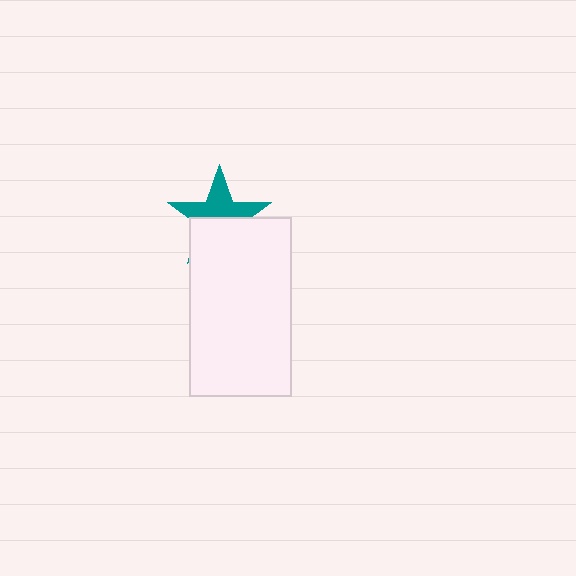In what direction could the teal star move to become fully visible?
The teal star could move up. That would shift it out from behind the white rectangle entirely.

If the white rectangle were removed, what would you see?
You would see the complete teal star.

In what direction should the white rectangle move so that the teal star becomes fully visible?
The white rectangle should move down. That is the shortest direction to clear the overlap and leave the teal star fully visible.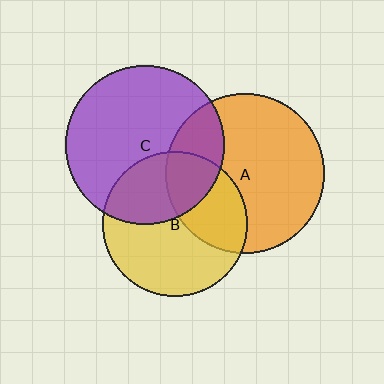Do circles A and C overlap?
Yes.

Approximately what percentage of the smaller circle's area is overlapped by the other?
Approximately 25%.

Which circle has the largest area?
Circle A (orange).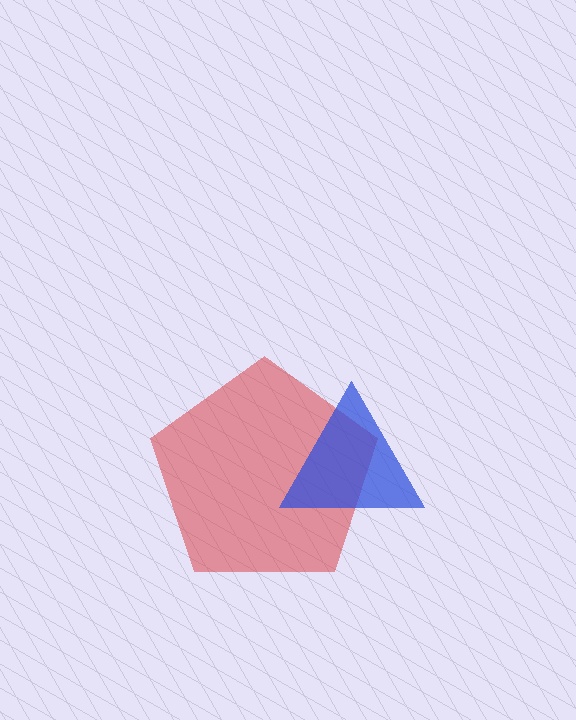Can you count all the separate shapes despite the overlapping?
Yes, there are 2 separate shapes.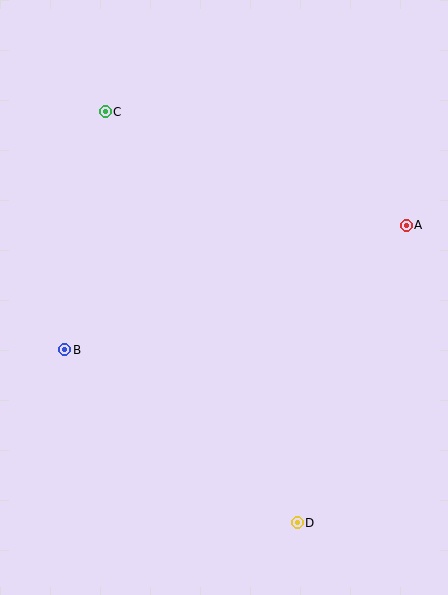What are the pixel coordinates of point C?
Point C is at (105, 112).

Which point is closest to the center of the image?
Point B at (65, 350) is closest to the center.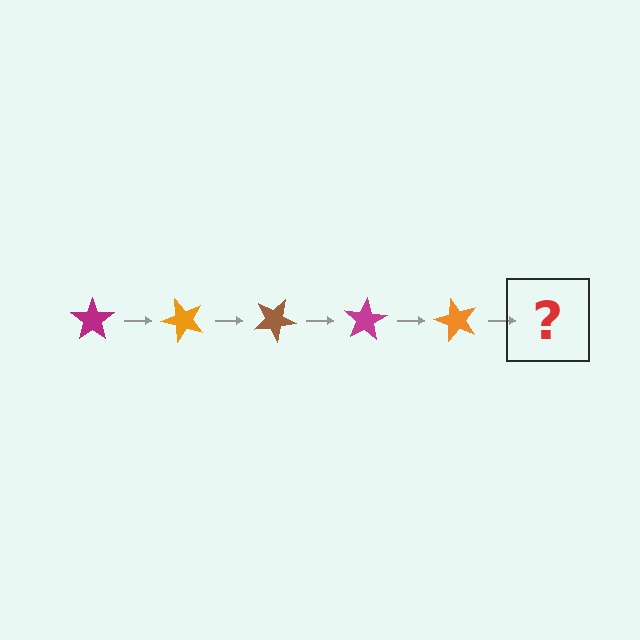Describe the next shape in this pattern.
It should be a brown star, rotated 250 degrees from the start.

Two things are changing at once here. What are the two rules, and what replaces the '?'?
The two rules are that it rotates 50 degrees each step and the color cycles through magenta, orange, and brown. The '?' should be a brown star, rotated 250 degrees from the start.